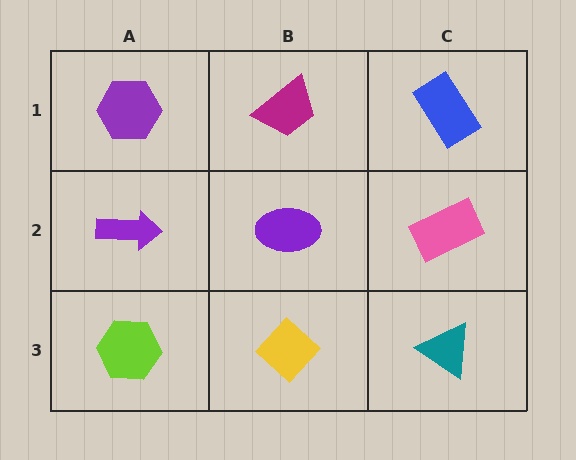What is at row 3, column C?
A teal triangle.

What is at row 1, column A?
A purple hexagon.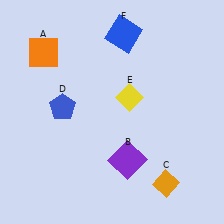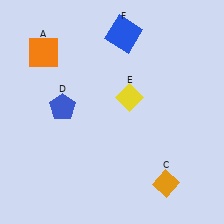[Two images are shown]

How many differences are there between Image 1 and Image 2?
There is 1 difference between the two images.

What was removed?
The purple square (B) was removed in Image 2.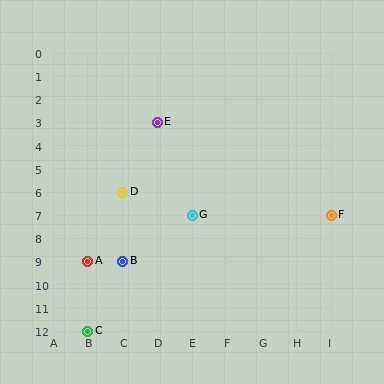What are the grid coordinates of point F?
Point F is at grid coordinates (I, 7).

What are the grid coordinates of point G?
Point G is at grid coordinates (E, 7).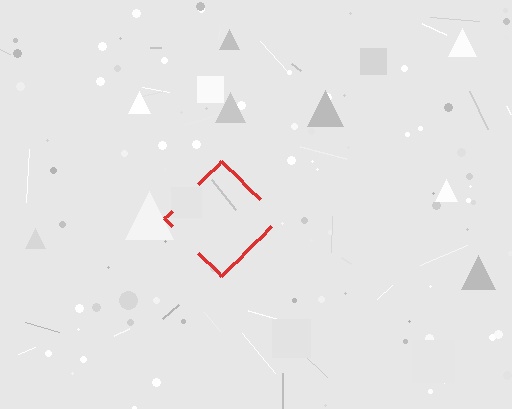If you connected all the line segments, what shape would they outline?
They would outline a diamond.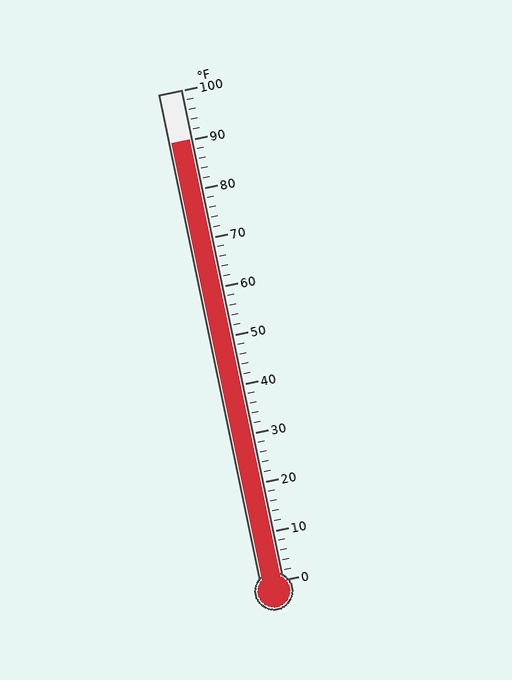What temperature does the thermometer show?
The thermometer shows approximately 90°F.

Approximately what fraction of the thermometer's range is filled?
The thermometer is filled to approximately 90% of its range.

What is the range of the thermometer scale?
The thermometer scale ranges from 0°F to 100°F.